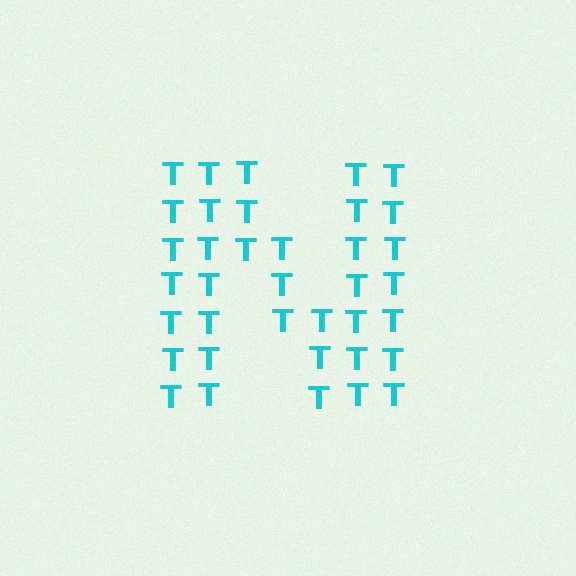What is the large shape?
The large shape is the letter N.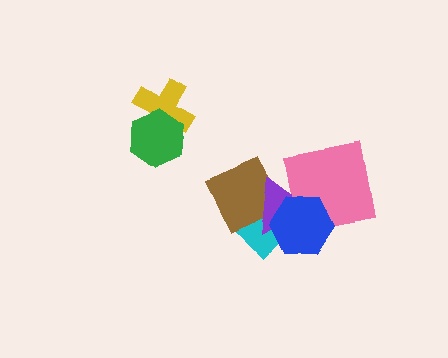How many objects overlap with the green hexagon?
1 object overlaps with the green hexagon.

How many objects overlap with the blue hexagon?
3 objects overlap with the blue hexagon.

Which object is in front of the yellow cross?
The green hexagon is in front of the yellow cross.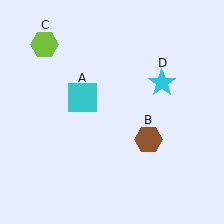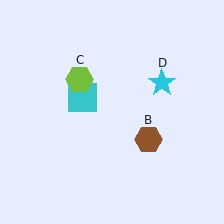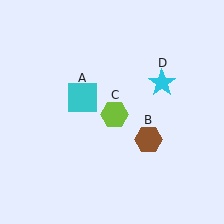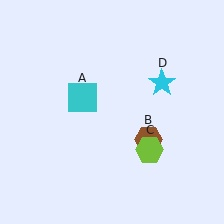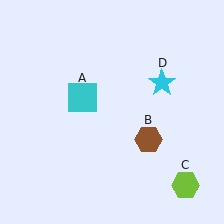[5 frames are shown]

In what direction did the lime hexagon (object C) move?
The lime hexagon (object C) moved down and to the right.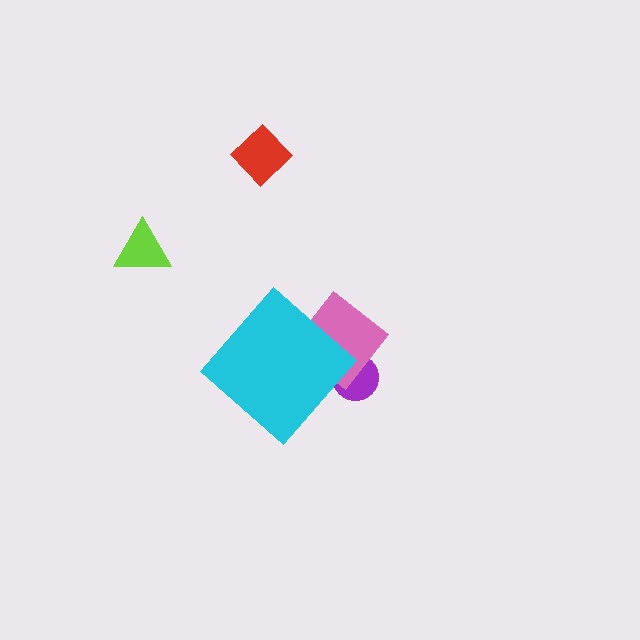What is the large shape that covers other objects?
A cyan diamond.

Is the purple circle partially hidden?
Yes, the purple circle is partially hidden behind the cyan diamond.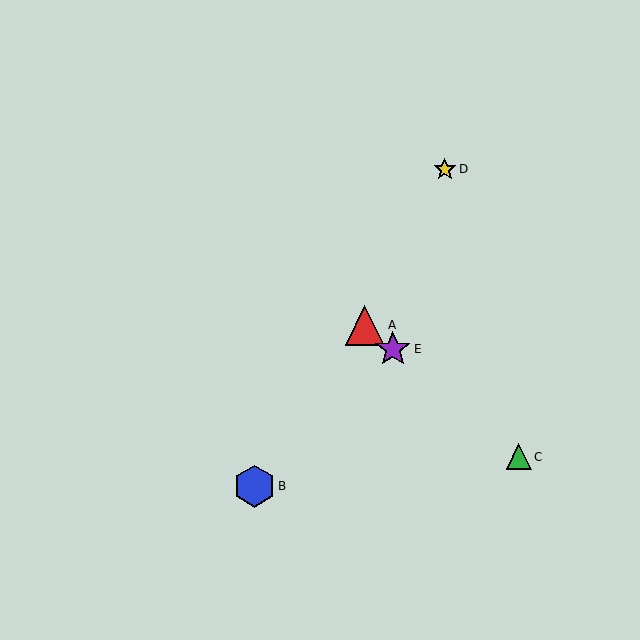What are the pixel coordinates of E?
Object E is at (393, 349).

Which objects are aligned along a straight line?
Objects A, C, E are aligned along a straight line.